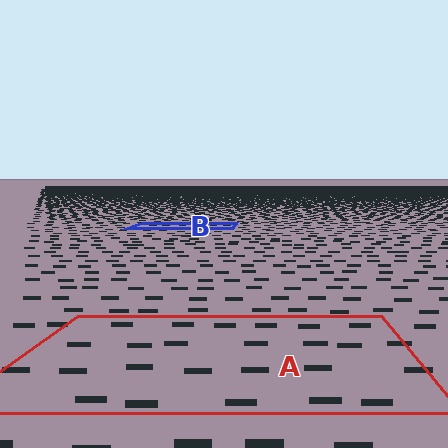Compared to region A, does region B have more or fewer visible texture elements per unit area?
Region B has more texture elements per unit area — they are packed more densely because it is farther away.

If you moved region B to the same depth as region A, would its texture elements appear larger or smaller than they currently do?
They would appear larger. At a closer depth, the same texture elements are projected at a bigger on-screen size.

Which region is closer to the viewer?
Region A is closer. The texture elements there are larger and more spread out.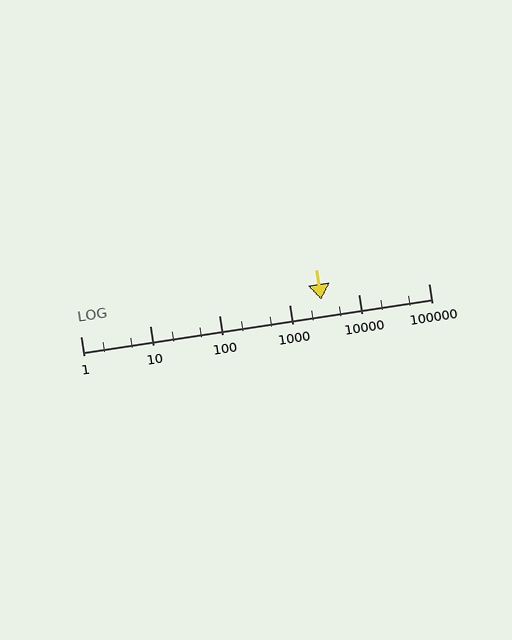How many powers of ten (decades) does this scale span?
The scale spans 5 decades, from 1 to 100000.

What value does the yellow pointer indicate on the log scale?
The pointer indicates approximately 2900.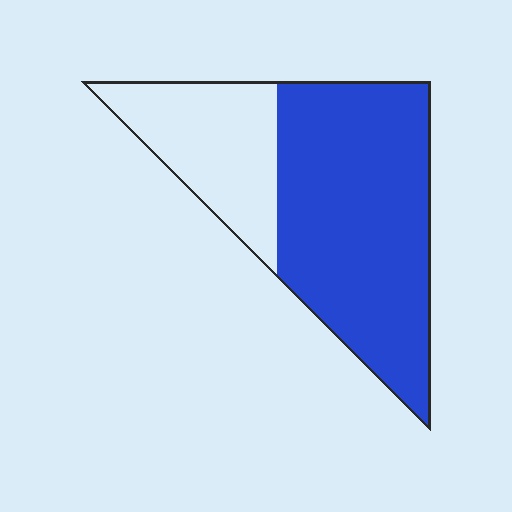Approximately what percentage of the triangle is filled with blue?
Approximately 70%.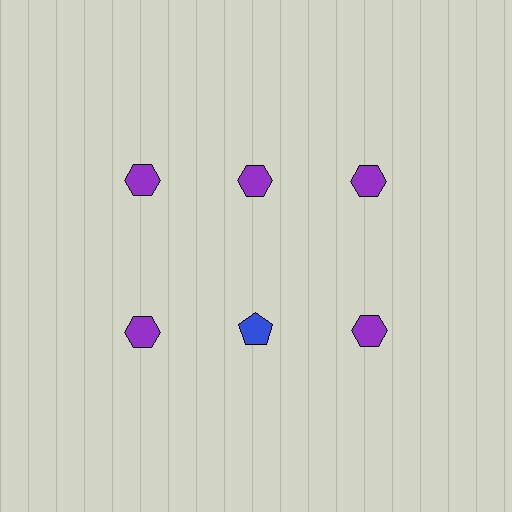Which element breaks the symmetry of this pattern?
The blue pentagon in the second row, second from left column breaks the symmetry. All other shapes are purple hexagons.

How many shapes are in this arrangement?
There are 6 shapes arranged in a grid pattern.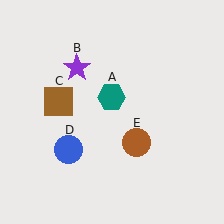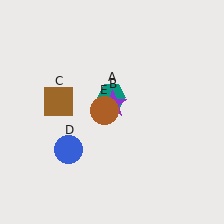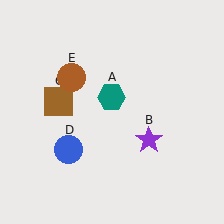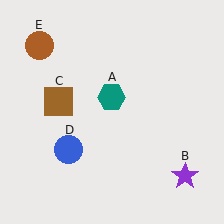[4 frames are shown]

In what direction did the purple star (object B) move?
The purple star (object B) moved down and to the right.